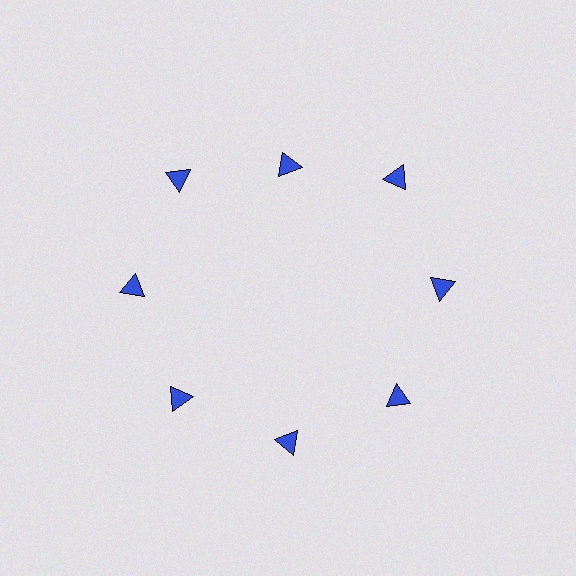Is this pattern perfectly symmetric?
No. The 8 blue triangles are arranged in a ring, but one element near the 12 o'clock position is pulled inward toward the center, breaking the 8-fold rotational symmetry.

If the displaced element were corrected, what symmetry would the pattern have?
It would have 8-fold rotational symmetry — the pattern would map onto itself every 45 degrees.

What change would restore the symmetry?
The symmetry would be restored by moving it outward, back onto the ring so that all 8 triangles sit at equal angles and equal distance from the center.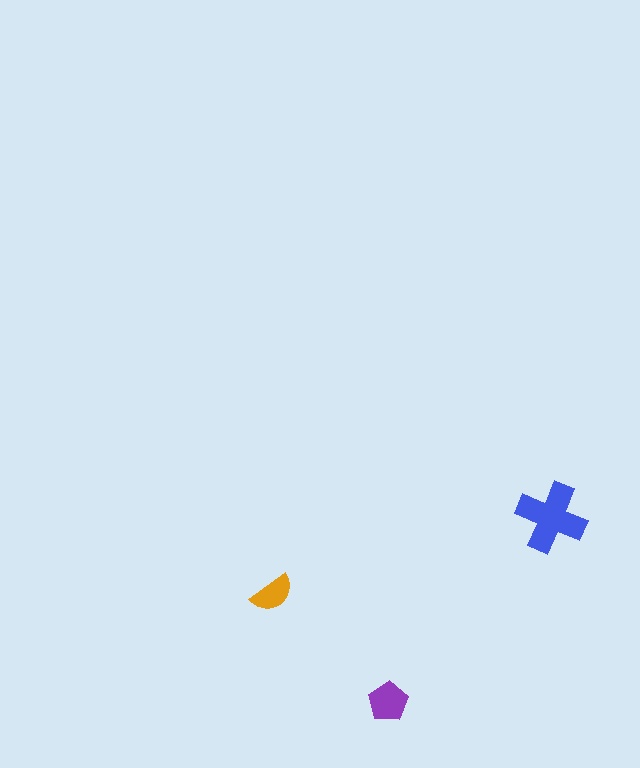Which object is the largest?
The blue cross.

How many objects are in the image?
There are 3 objects in the image.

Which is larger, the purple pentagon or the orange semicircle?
The purple pentagon.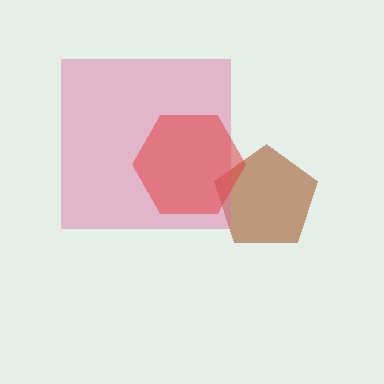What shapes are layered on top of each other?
The layered shapes are: a brown pentagon, a pink square, a red hexagon.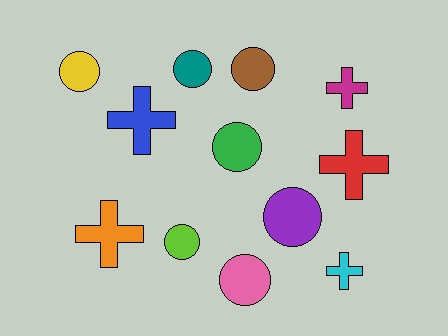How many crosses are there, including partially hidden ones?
There are 5 crosses.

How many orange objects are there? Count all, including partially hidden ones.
There is 1 orange object.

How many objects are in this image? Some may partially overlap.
There are 12 objects.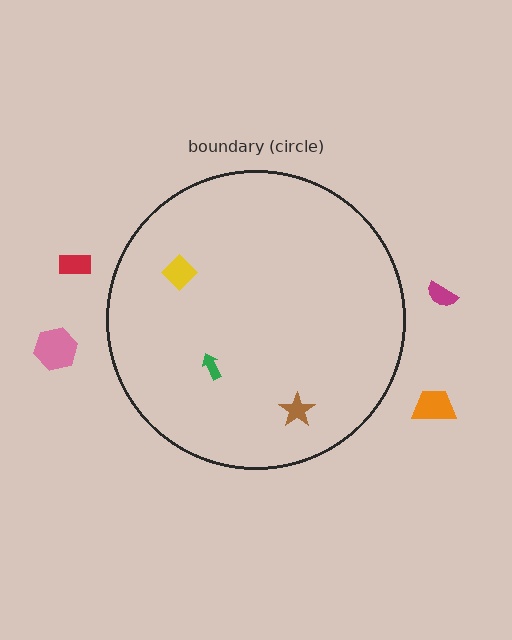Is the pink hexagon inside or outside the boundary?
Outside.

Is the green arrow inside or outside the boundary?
Inside.